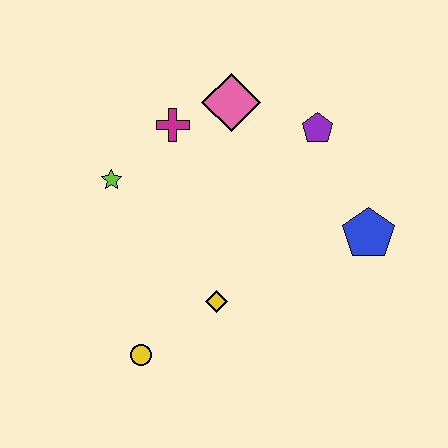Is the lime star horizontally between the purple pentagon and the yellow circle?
No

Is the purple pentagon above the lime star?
Yes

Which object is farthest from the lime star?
The blue pentagon is farthest from the lime star.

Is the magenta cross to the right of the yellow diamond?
No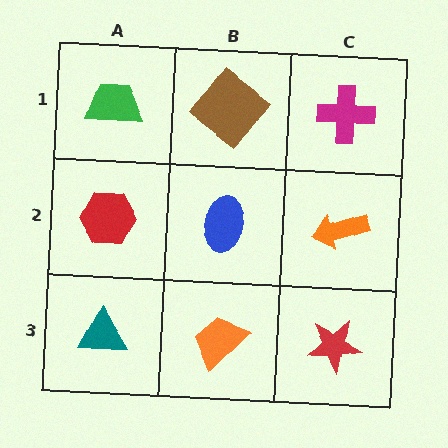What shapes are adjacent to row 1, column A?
A red hexagon (row 2, column A), a brown diamond (row 1, column B).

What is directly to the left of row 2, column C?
A blue ellipse.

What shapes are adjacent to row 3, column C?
An orange arrow (row 2, column C), an orange trapezoid (row 3, column B).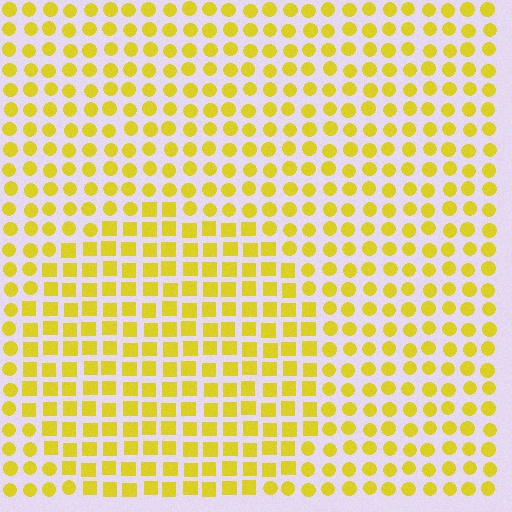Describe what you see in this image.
The image is filled with small yellow elements arranged in a uniform grid. A circle-shaped region contains squares, while the surrounding area contains circles. The boundary is defined purely by the change in element shape.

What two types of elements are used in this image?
The image uses squares inside the circle region and circles outside it.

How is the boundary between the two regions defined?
The boundary is defined by a change in element shape: squares inside vs. circles outside. All elements share the same color and spacing.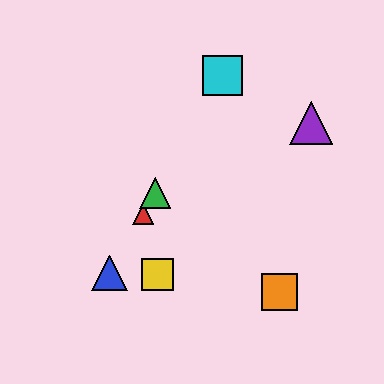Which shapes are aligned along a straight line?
The red triangle, the blue triangle, the green triangle, the cyan square are aligned along a straight line.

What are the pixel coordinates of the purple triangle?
The purple triangle is at (311, 123).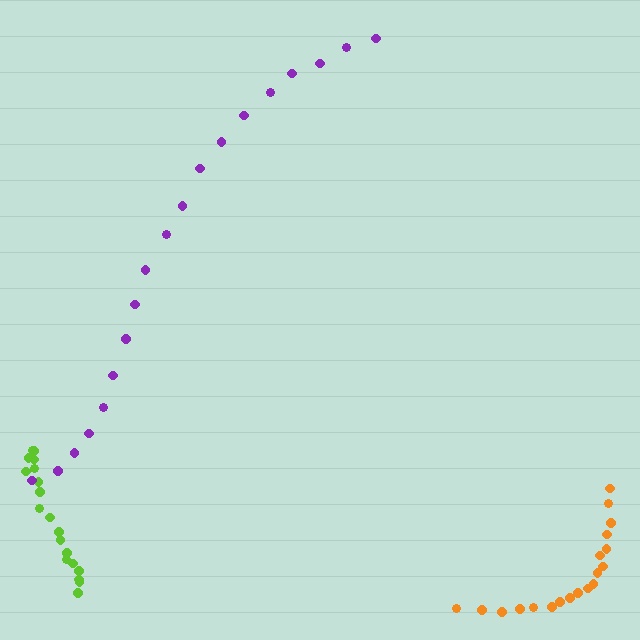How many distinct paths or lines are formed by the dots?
There are 3 distinct paths.